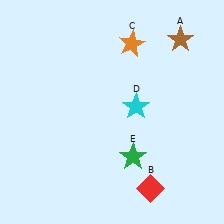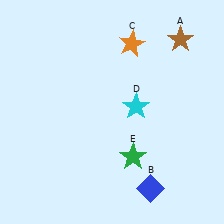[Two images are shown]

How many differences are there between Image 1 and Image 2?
There is 1 difference between the two images.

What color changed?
The diamond (B) changed from red in Image 1 to blue in Image 2.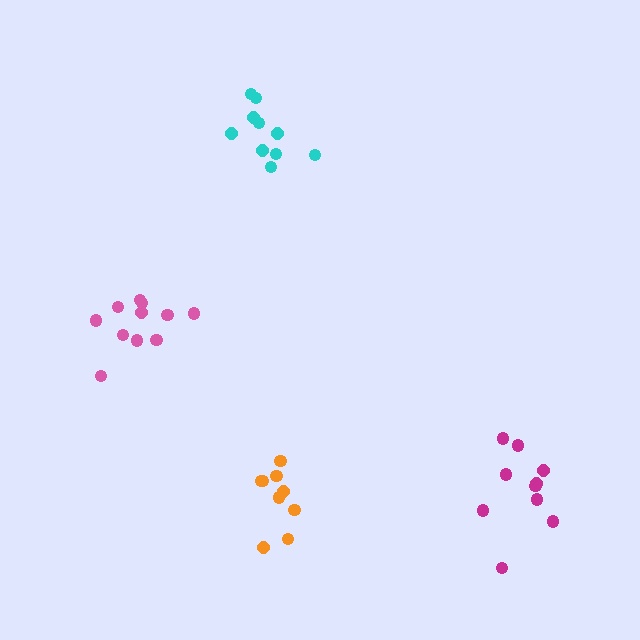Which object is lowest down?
The magenta cluster is bottommost.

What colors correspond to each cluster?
The clusters are colored: cyan, orange, magenta, pink.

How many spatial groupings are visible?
There are 4 spatial groupings.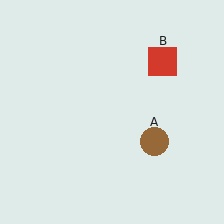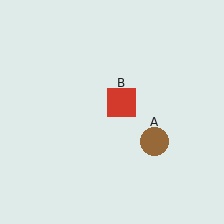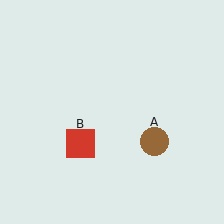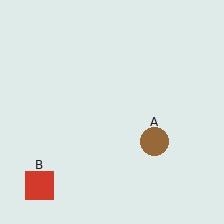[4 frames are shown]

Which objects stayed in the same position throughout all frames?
Brown circle (object A) remained stationary.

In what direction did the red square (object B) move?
The red square (object B) moved down and to the left.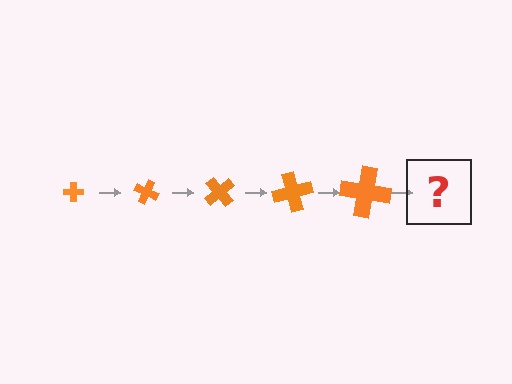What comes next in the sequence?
The next element should be a cross, larger than the previous one and rotated 125 degrees from the start.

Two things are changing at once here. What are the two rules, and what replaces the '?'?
The two rules are that the cross grows larger each step and it rotates 25 degrees each step. The '?' should be a cross, larger than the previous one and rotated 125 degrees from the start.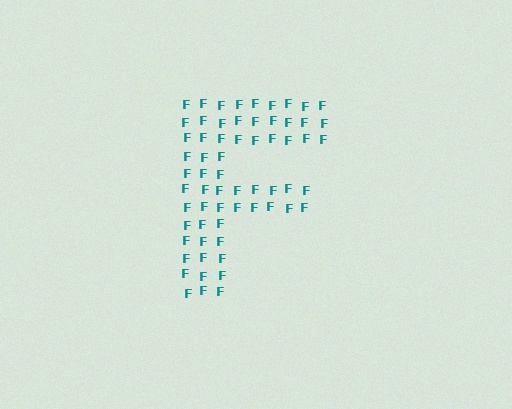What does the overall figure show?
The overall figure shows the letter F.